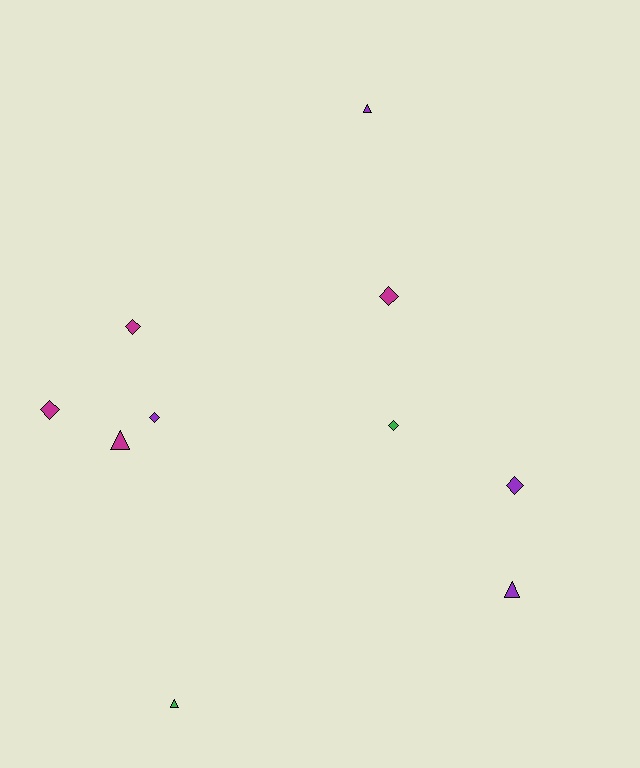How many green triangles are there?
There is 1 green triangle.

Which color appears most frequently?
Magenta, with 4 objects.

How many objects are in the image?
There are 10 objects.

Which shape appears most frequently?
Diamond, with 6 objects.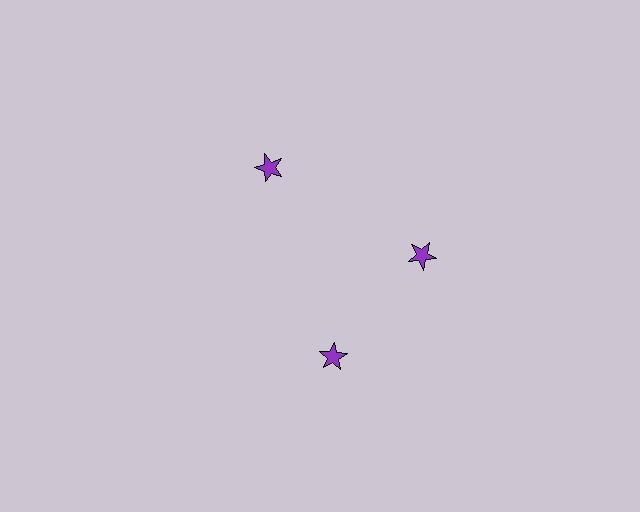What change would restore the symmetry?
The symmetry would be restored by rotating it back into even spacing with its neighbors so that all 3 stars sit at equal angles and equal distance from the center.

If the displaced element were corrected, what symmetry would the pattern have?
It would have 3-fold rotational symmetry — the pattern would map onto itself every 120 degrees.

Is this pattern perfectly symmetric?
No. The 3 purple stars are arranged in a ring, but one element near the 7 o'clock position is rotated out of alignment along the ring, breaking the 3-fold rotational symmetry.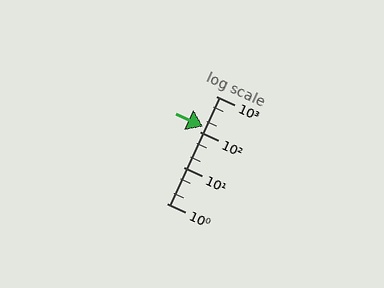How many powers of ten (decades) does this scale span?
The scale spans 3 decades, from 1 to 1000.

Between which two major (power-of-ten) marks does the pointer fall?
The pointer is between 100 and 1000.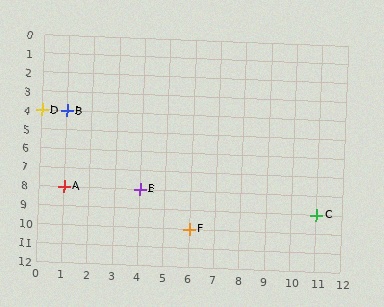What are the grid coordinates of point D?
Point D is at grid coordinates (0, 4).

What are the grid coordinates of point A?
Point A is at grid coordinates (1, 8).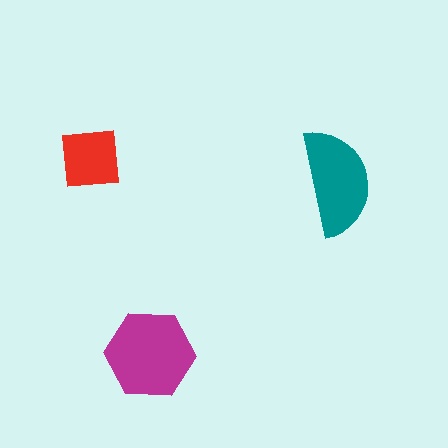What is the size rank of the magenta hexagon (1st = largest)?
1st.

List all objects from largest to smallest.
The magenta hexagon, the teal semicircle, the red square.